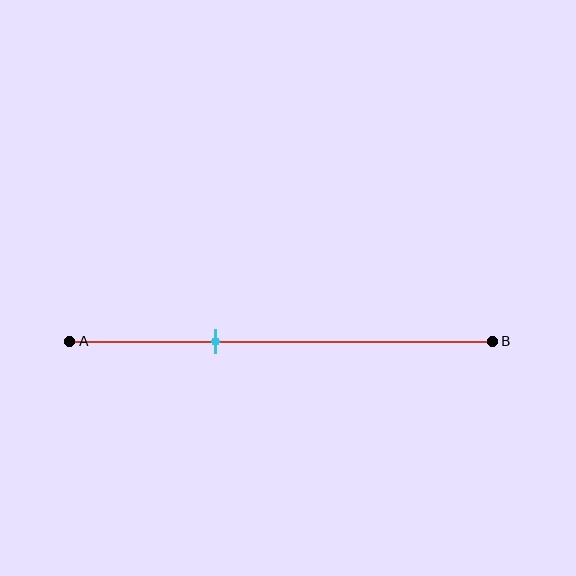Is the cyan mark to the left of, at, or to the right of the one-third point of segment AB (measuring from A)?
The cyan mark is approximately at the one-third point of segment AB.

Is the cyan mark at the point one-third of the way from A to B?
Yes, the mark is approximately at the one-third point.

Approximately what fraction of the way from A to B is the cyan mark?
The cyan mark is approximately 35% of the way from A to B.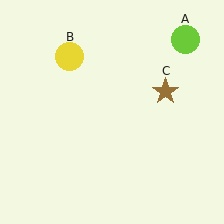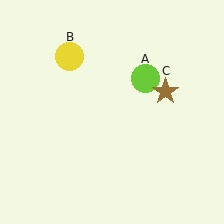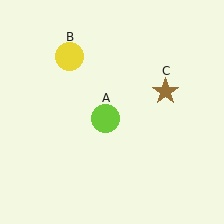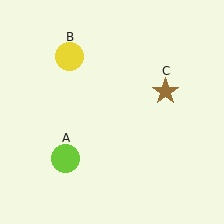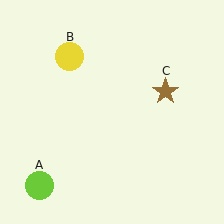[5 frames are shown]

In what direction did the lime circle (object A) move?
The lime circle (object A) moved down and to the left.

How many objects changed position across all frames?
1 object changed position: lime circle (object A).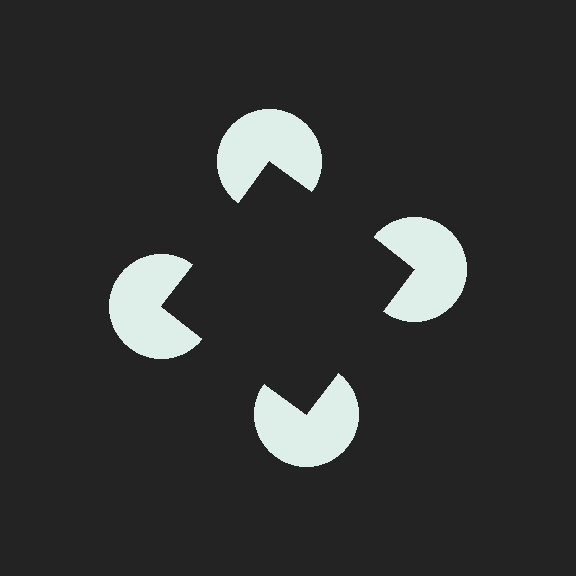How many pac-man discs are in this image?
There are 4 — one at each vertex of the illusory square.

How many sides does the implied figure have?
4 sides.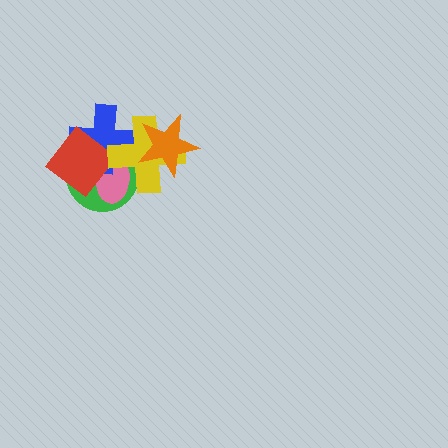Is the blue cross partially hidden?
Yes, it is partially covered by another shape.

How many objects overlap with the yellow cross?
5 objects overlap with the yellow cross.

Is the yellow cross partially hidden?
Yes, it is partially covered by another shape.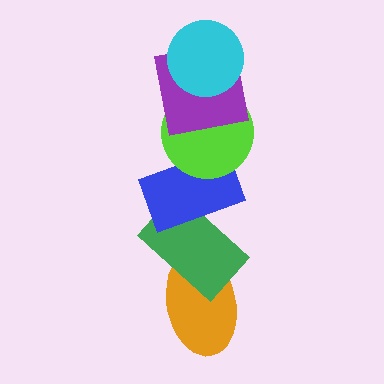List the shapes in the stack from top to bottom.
From top to bottom: the cyan circle, the purple square, the lime circle, the blue rectangle, the green rectangle, the orange ellipse.